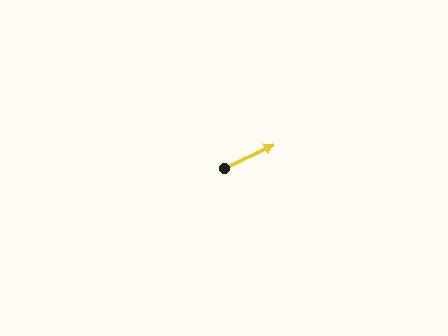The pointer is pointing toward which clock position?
Roughly 2 o'clock.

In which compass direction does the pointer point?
Northeast.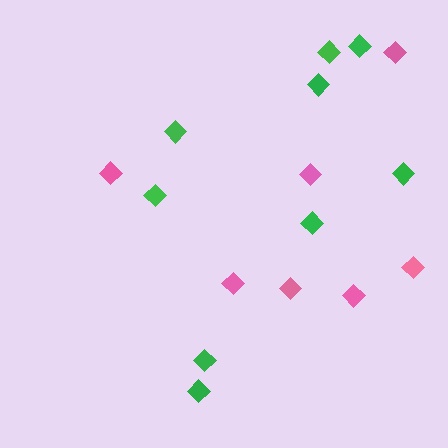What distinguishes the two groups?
There are 2 groups: one group of pink diamonds (7) and one group of green diamonds (9).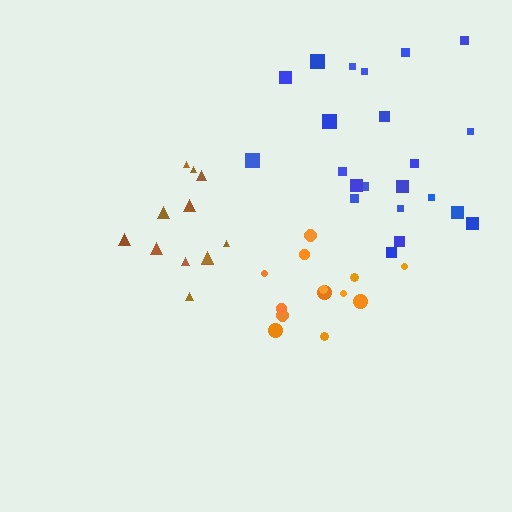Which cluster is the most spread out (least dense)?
Blue.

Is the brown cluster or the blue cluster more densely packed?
Brown.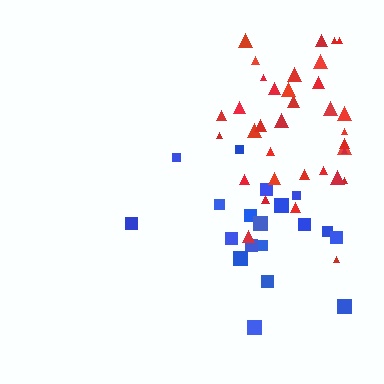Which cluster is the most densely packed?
Red.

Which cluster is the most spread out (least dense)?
Blue.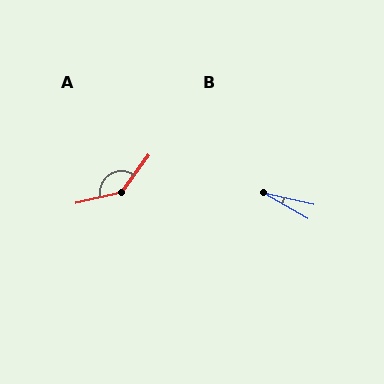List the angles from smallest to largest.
B (16°), A (140°).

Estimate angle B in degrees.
Approximately 16 degrees.